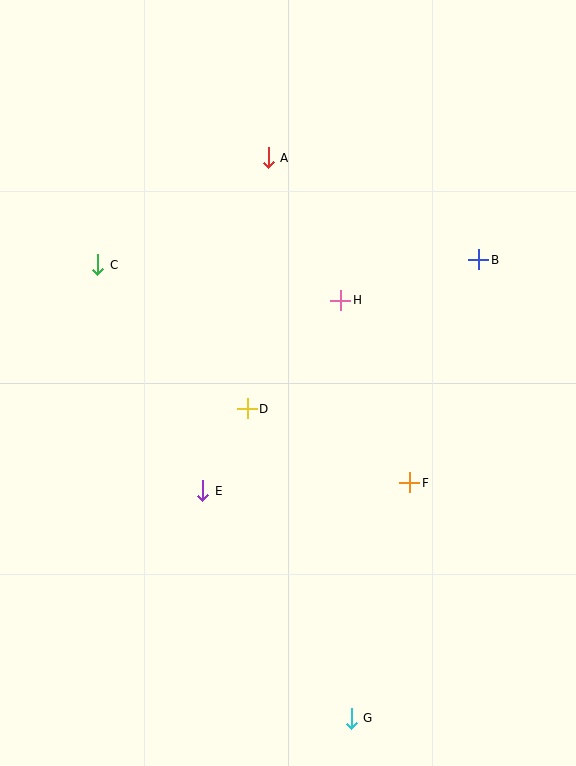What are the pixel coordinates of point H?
Point H is at (341, 300).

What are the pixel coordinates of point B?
Point B is at (479, 260).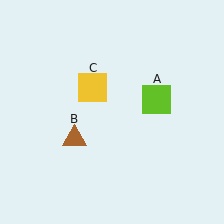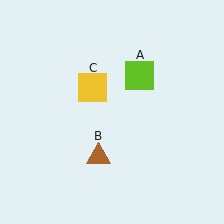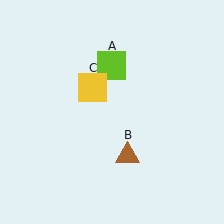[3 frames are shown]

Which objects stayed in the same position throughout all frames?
Yellow square (object C) remained stationary.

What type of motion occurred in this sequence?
The lime square (object A), brown triangle (object B) rotated counterclockwise around the center of the scene.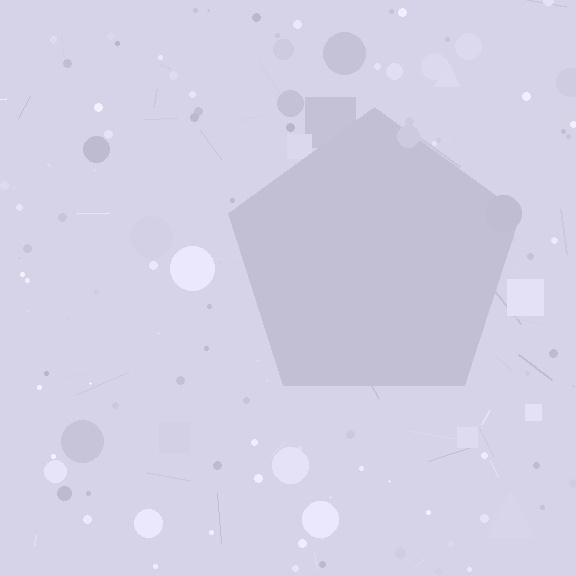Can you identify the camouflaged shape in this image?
The camouflaged shape is a pentagon.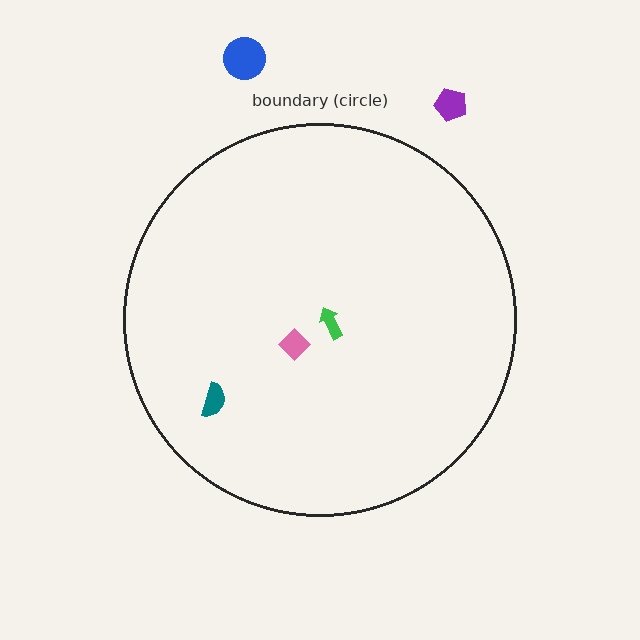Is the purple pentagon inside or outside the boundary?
Outside.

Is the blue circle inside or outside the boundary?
Outside.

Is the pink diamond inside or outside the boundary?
Inside.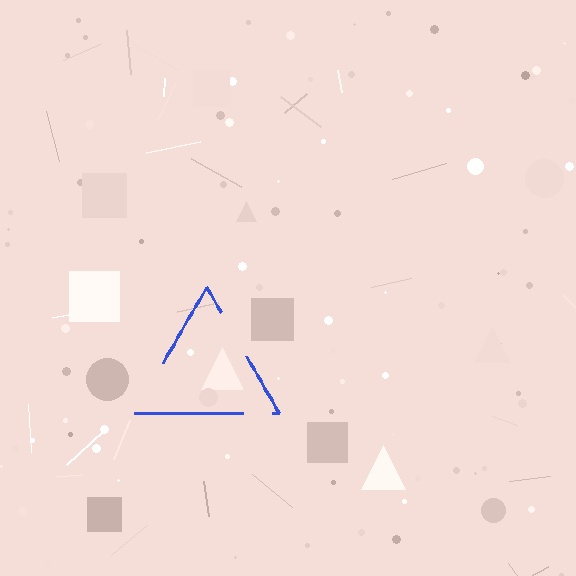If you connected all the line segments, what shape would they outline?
They would outline a triangle.